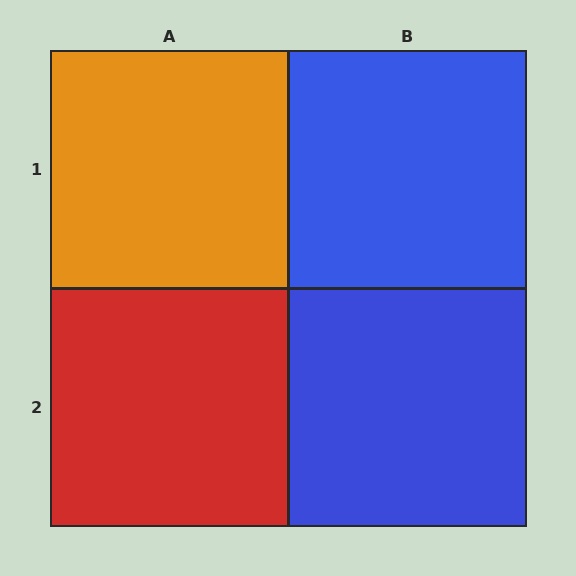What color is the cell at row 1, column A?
Orange.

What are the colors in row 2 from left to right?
Red, blue.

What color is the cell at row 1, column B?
Blue.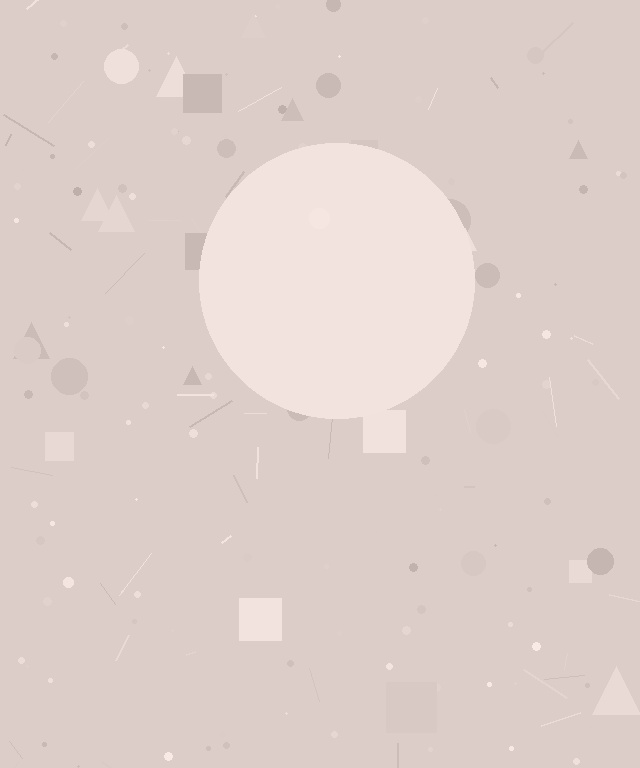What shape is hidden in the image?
A circle is hidden in the image.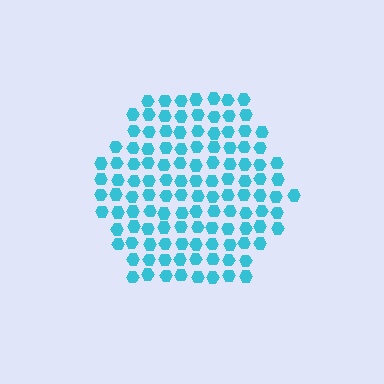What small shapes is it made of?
It is made of small hexagons.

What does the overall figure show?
The overall figure shows a hexagon.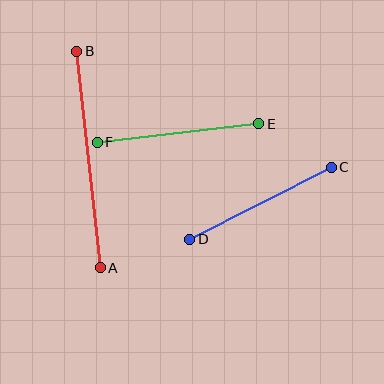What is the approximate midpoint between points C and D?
The midpoint is at approximately (260, 203) pixels.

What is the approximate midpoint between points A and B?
The midpoint is at approximately (89, 159) pixels.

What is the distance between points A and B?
The distance is approximately 218 pixels.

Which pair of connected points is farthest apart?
Points A and B are farthest apart.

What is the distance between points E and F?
The distance is approximately 162 pixels.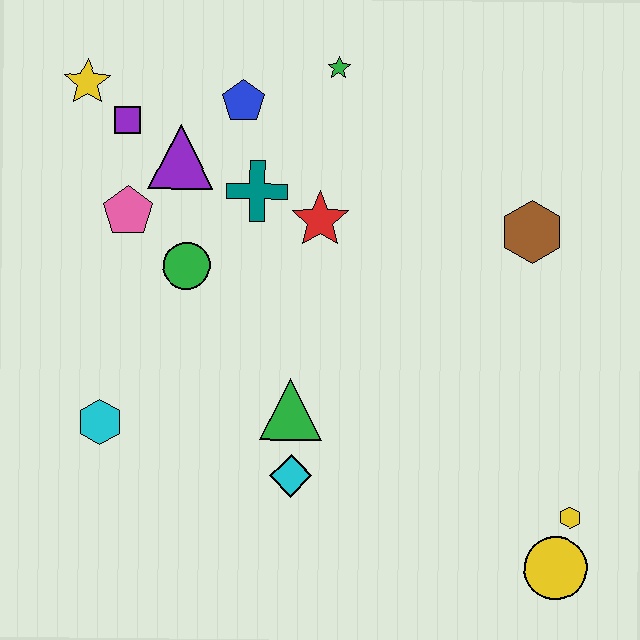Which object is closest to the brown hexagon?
The red star is closest to the brown hexagon.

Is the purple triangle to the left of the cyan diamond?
Yes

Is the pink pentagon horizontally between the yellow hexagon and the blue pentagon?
No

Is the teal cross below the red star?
No